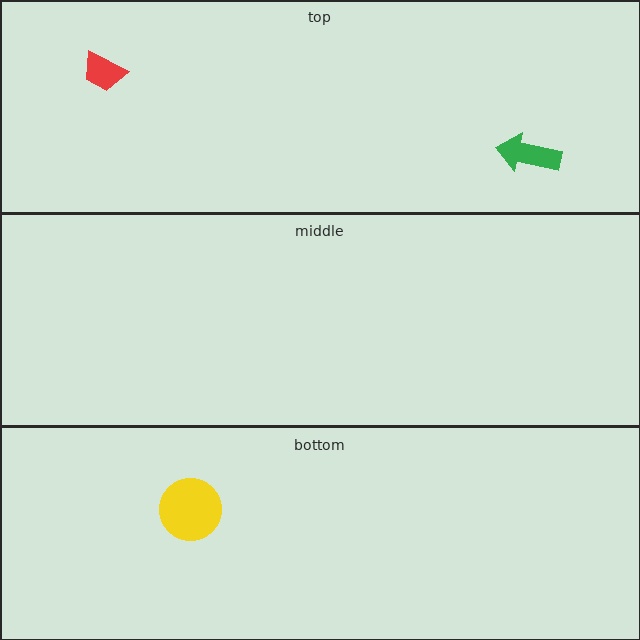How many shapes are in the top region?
2.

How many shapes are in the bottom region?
1.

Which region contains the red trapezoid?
The top region.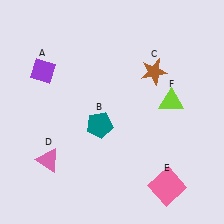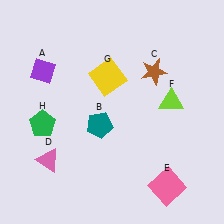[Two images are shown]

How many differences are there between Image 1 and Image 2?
There are 2 differences between the two images.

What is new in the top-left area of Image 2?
A yellow square (G) was added in the top-left area of Image 2.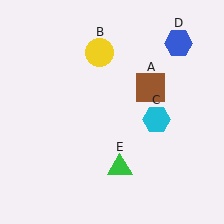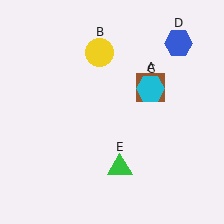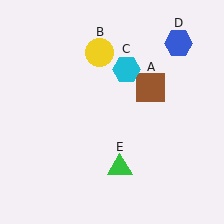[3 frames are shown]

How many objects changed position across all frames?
1 object changed position: cyan hexagon (object C).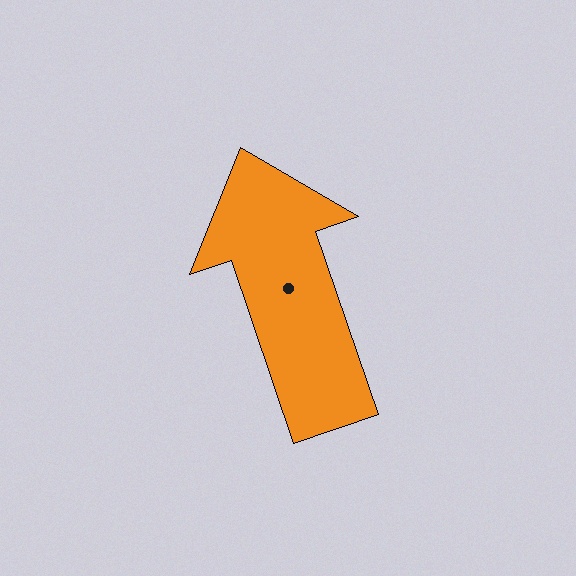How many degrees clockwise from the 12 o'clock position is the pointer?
Approximately 341 degrees.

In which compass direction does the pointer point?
North.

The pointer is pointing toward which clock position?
Roughly 11 o'clock.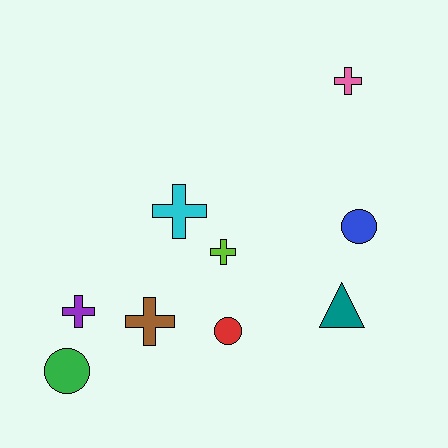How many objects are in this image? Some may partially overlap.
There are 9 objects.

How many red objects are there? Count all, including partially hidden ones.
There is 1 red object.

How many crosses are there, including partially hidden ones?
There are 5 crosses.